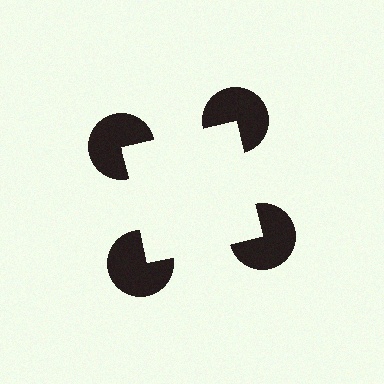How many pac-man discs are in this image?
There are 4 — one at each vertex of the illusory square.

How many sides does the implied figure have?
4 sides.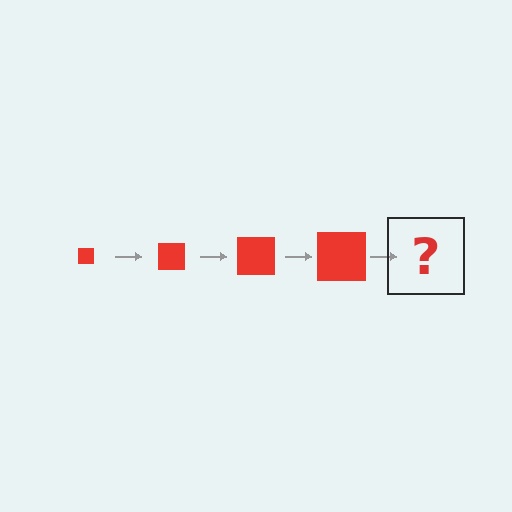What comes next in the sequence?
The next element should be a red square, larger than the previous one.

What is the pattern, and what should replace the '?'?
The pattern is that the square gets progressively larger each step. The '?' should be a red square, larger than the previous one.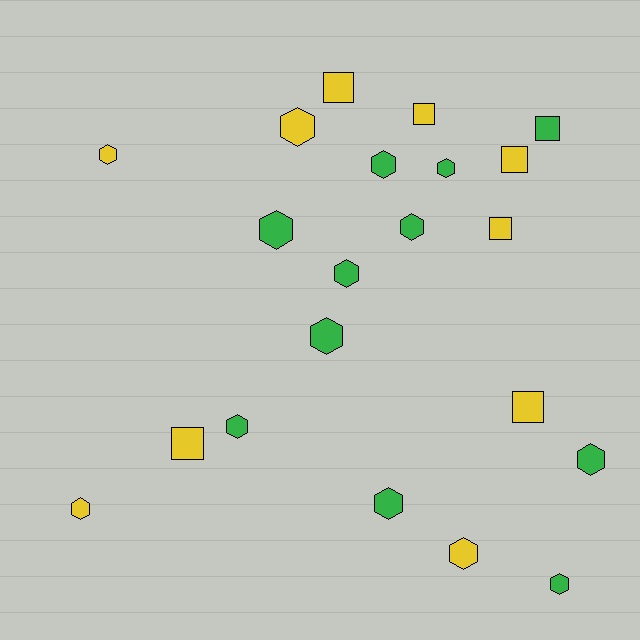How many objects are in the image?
There are 21 objects.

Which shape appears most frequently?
Hexagon, with 14 objects.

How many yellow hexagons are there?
There are 4 yellow hexagons.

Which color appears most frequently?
Green, with 11 objects.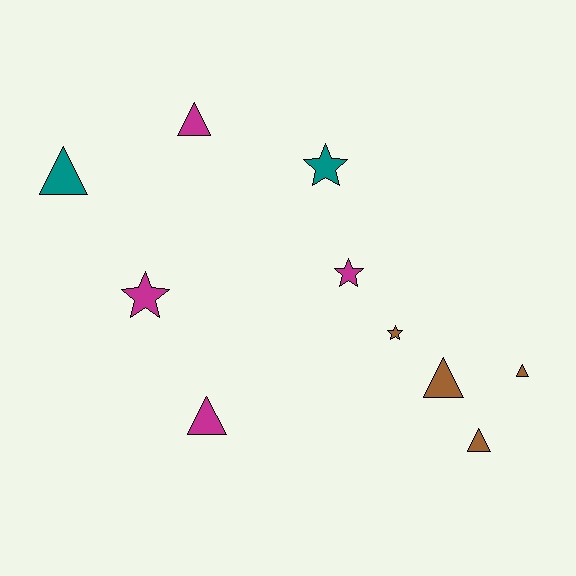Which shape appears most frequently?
Triangle, with 6 objects.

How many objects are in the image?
There are 10 objects.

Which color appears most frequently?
Brown, with 4 objects.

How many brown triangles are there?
There are 3 brown triangles.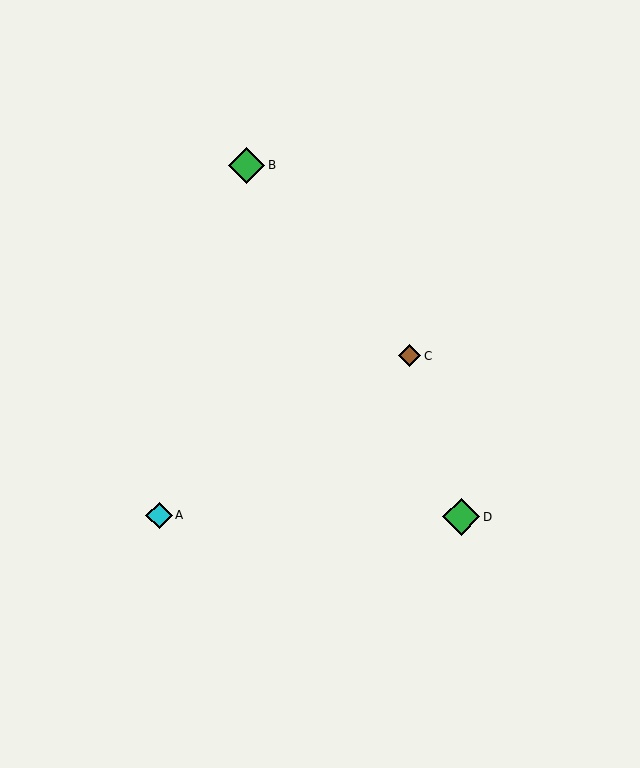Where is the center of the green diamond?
The center of the green diamond is at (247, 165).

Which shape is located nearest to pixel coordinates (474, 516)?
The green diamond (labeled D) at (461, 517) is nearest to that location.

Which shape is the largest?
The green diamond (labeled D) is the largest.